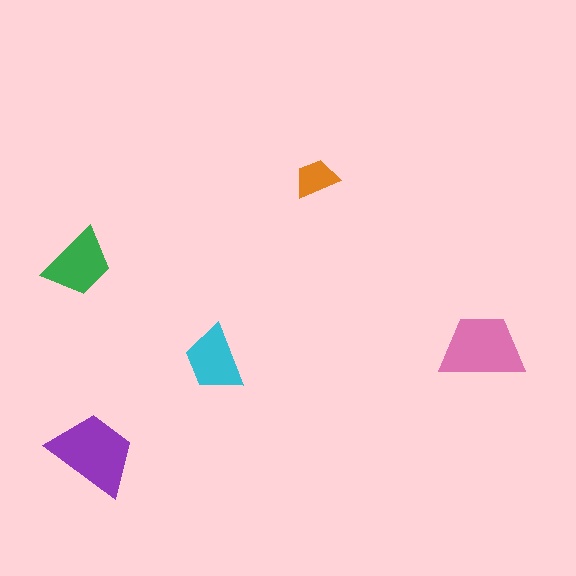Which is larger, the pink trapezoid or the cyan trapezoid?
The pink one.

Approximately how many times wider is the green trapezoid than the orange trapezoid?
About 1.5 times wider.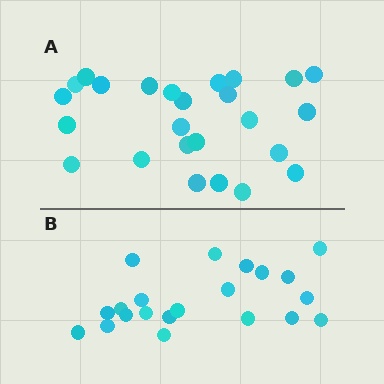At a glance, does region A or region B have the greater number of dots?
Region A (the top region) has more dots.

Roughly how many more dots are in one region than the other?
Region A has about 4 more dots than region B.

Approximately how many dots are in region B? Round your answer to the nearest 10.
About 20 dots. (The exact count is 21, which rounds to 20.)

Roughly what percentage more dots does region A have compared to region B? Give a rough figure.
About 20% more.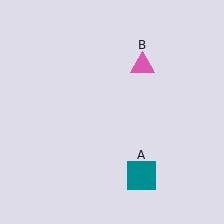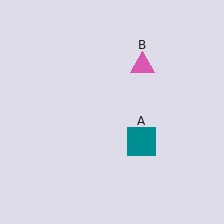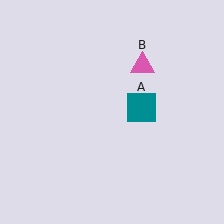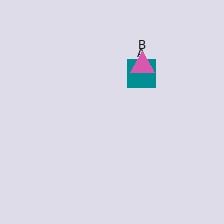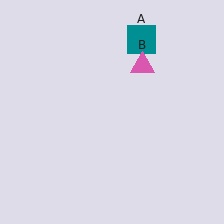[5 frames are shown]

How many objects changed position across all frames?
1 object changed position: teal square (object A).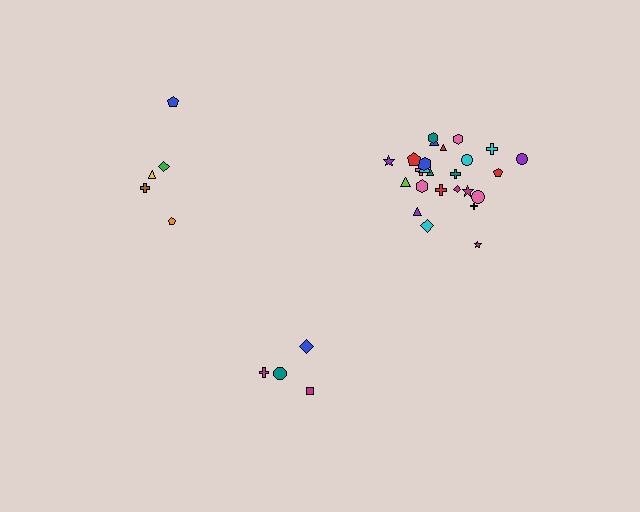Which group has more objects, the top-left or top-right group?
The top-right group.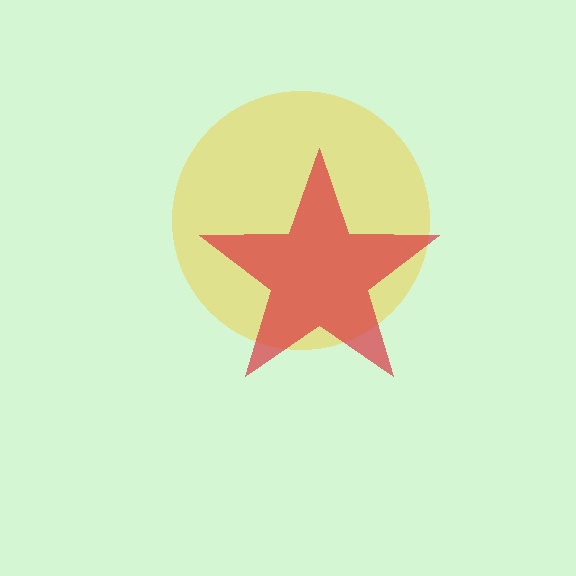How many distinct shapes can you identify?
There are 2 distinct shapes: a yellow circle, a red star.